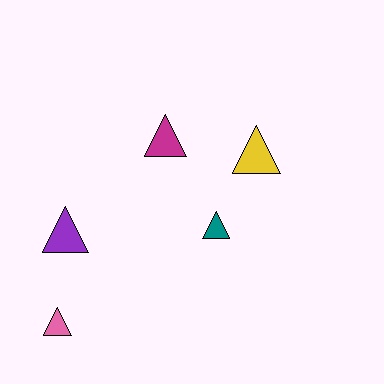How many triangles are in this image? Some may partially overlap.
There are 5 triangles.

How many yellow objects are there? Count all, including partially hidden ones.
There is 1 yellow object.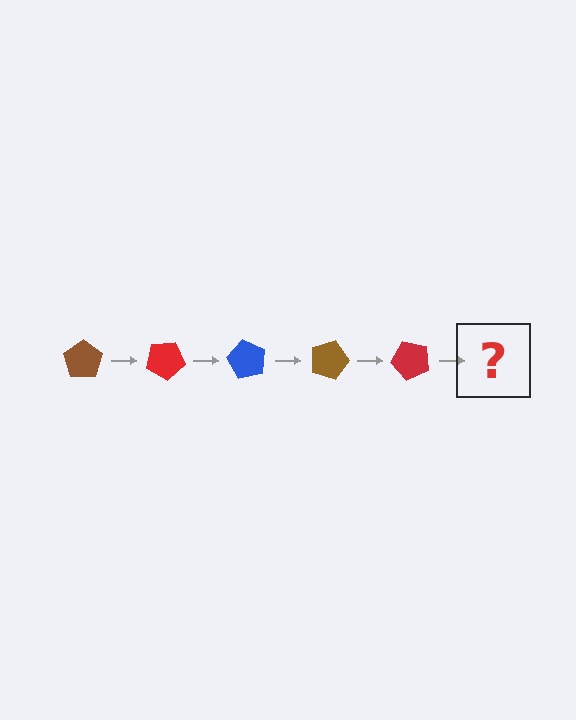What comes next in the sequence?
The next element should be a blue pentagon, rotated 150 degrees from the start.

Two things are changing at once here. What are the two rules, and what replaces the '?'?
The two rules are that it rotates 30 degrees each step and the color cycles through brown, red, and blue. The '?' should be a blue pentagon, rotated 150 degrees from the start.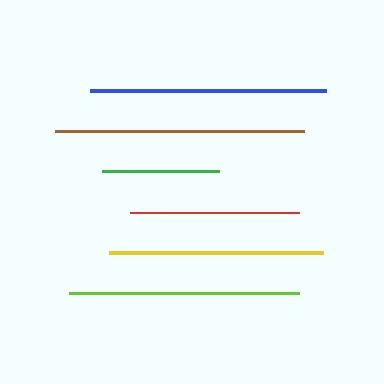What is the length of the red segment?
The red segment is approximately 169 pixels long.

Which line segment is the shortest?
The green line is the shortest at approximately 117 pixels.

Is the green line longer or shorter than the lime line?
The lime line is longer than the green line.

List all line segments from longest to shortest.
From longest to shortest: brown, blue, lime, yellow, red, green.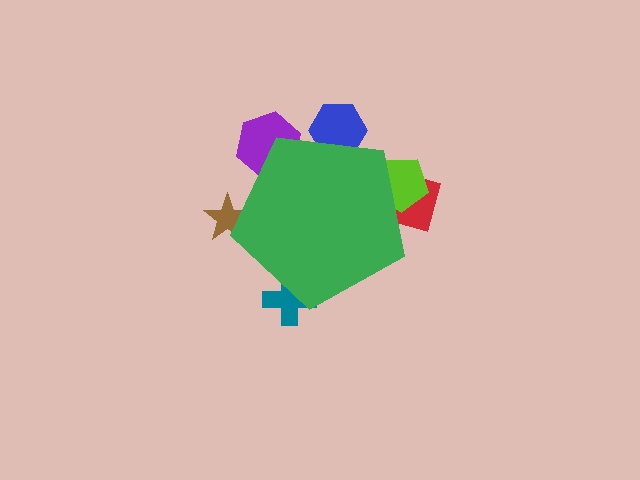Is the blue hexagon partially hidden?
Yes, the blue hexagon is partially hidden behind the green pentagon.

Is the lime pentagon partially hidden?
Yes, the lime pentagon is partially hidden behind the green pentagon.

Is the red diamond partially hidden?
Yes, the red diamond is partially hidden behind the green pentagon.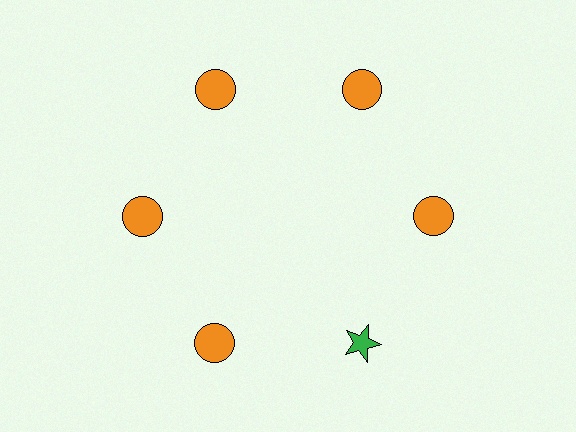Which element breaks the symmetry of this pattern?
The green star at roughly the 5 o'clock position breaks the symmetry. All other shapes are orange circles.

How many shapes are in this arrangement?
There are 6 shapes arranged in a ring pattern.